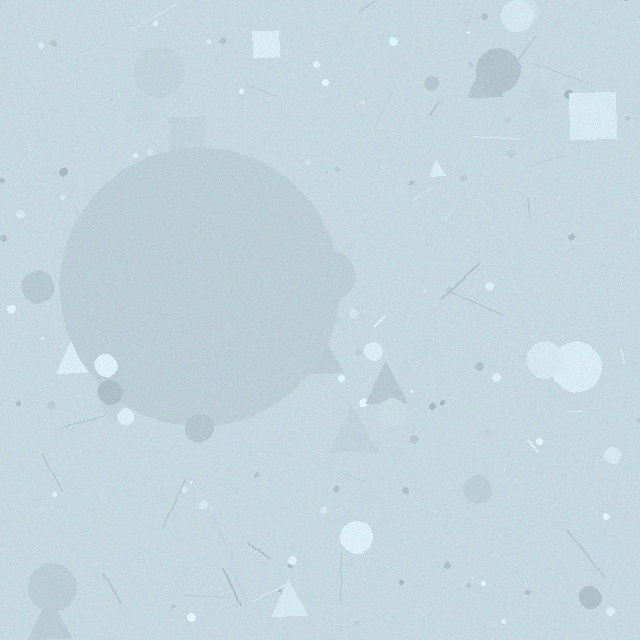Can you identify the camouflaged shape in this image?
The camouflaged shape is a circle.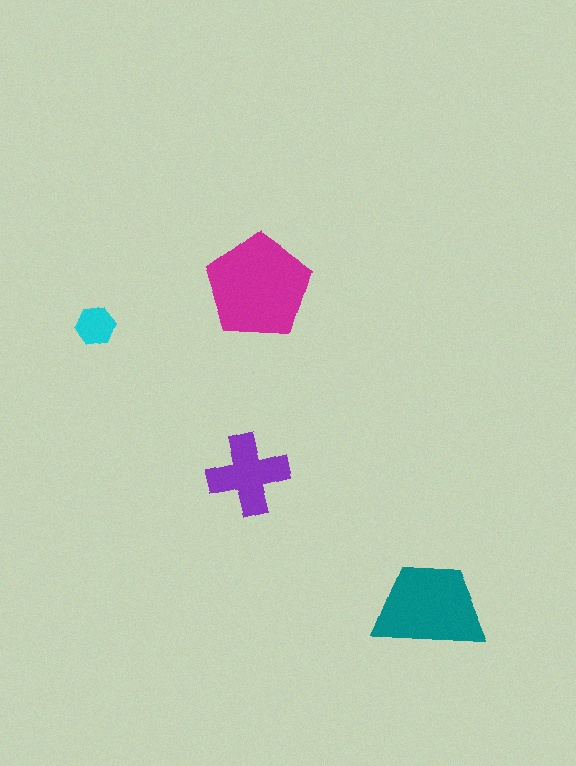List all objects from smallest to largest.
The cyan hexagon, the purple cross, the teal trapezoid, the magenta pentagon.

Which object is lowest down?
The teal trapezoid is bottommost.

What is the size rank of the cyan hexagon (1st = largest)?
4th.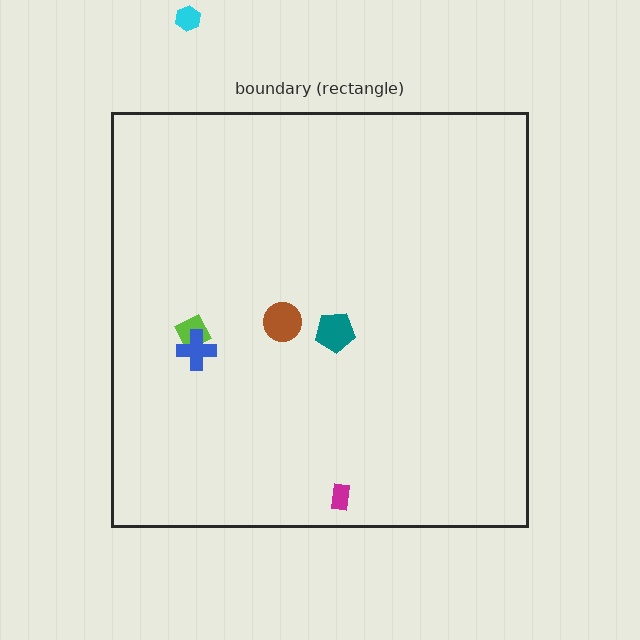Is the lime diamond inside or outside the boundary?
Inside.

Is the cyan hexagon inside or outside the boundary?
Outside.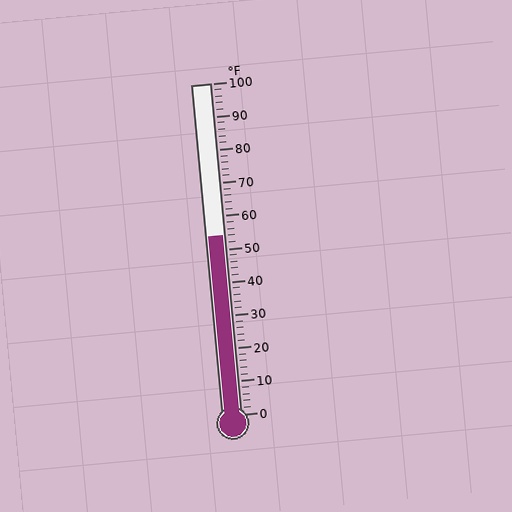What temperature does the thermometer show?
The thermometer shows approximately 54°F.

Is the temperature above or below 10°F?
The temperature is above 10°F.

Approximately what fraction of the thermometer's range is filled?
The thermometer is filled to approximately 55% of its range.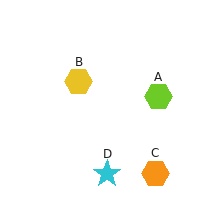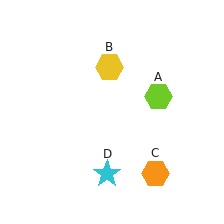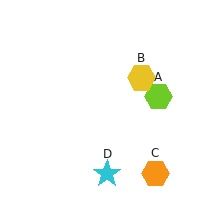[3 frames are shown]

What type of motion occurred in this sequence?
The yellow hexagon (object B) rotated clockwise around the center of the scene.